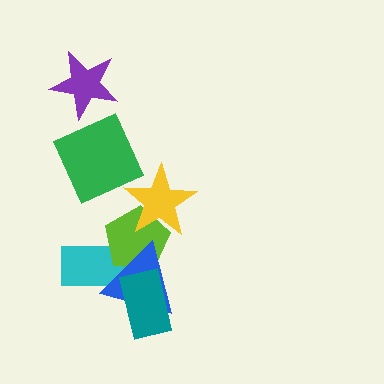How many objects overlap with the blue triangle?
3 objects overlap with the blue triangle.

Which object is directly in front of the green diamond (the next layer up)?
The yellow star is directly in front of the green diamond.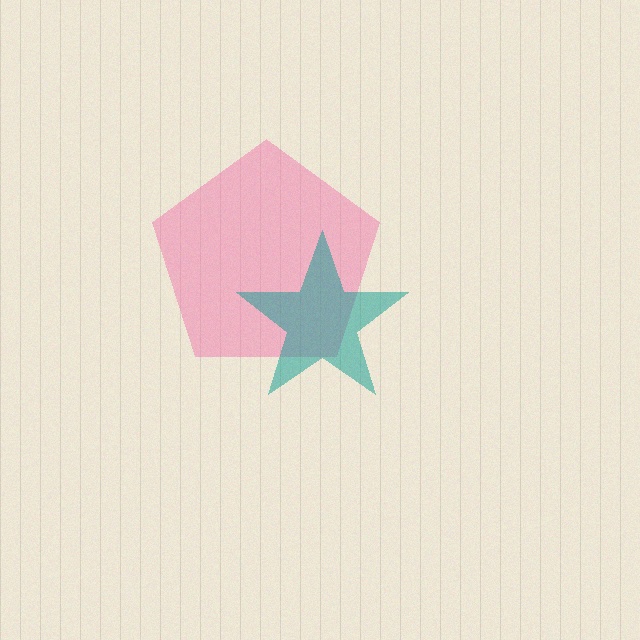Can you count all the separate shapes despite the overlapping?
Yes, there are 2 separate shapes.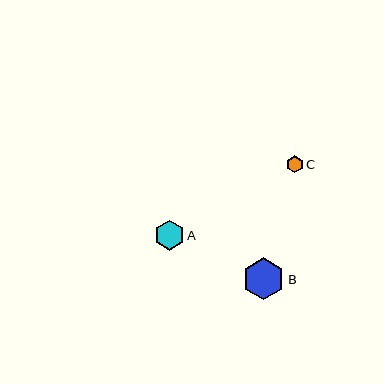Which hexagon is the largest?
Hexagon B is the largest with a size of approximately 43 pixels.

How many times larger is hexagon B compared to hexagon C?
Hexagon B is approximately 2.6 times the size of hexagon C.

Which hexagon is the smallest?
Hexagon C is the smallest with a size of approximately 17 pixels.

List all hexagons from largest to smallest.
From largest to smallest: B, A, C.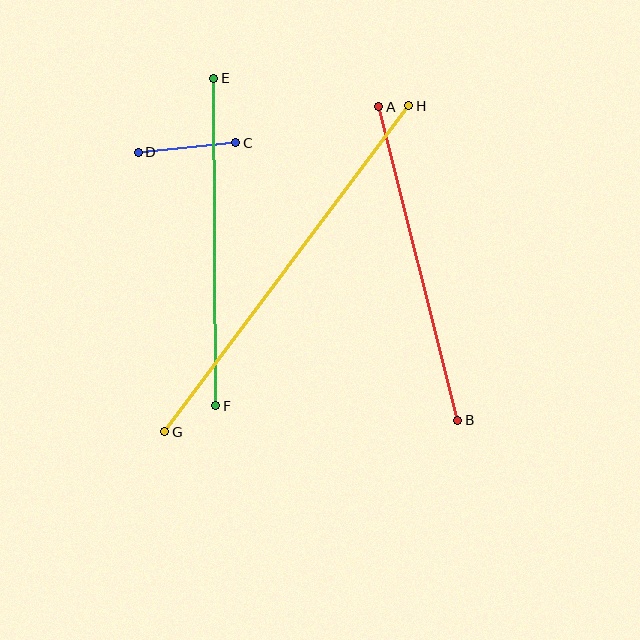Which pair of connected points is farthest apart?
Points G and H are farthest apart.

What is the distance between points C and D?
The distance is approximately 98 pixels.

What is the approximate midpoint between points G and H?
The midpoint is at approximately (287, 269) pixels.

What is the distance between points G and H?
The distance is approximately 407 pixels.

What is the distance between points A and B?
The distance is approximately 323 pixels.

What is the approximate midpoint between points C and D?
The midpoint is at approximately (187, 148) pixels.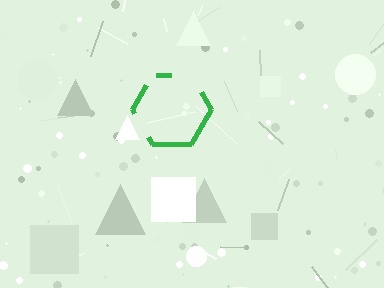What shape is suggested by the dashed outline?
The dashed outline suggests a hexagon.